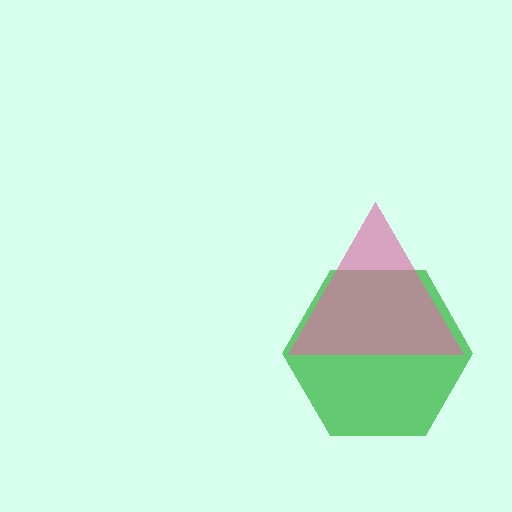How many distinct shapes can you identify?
There are 2 distinct shapes: a green hexagon, a pink triangle.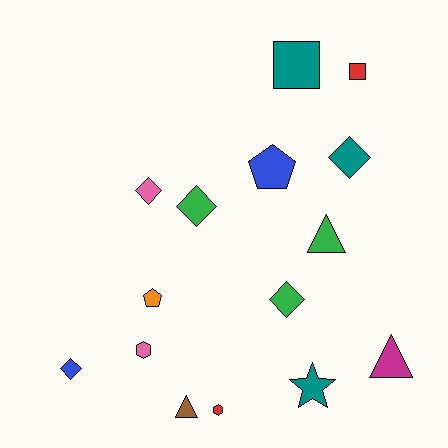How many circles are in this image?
There are no circles.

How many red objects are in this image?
There are 2 red objects.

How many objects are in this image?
There are 15 objects.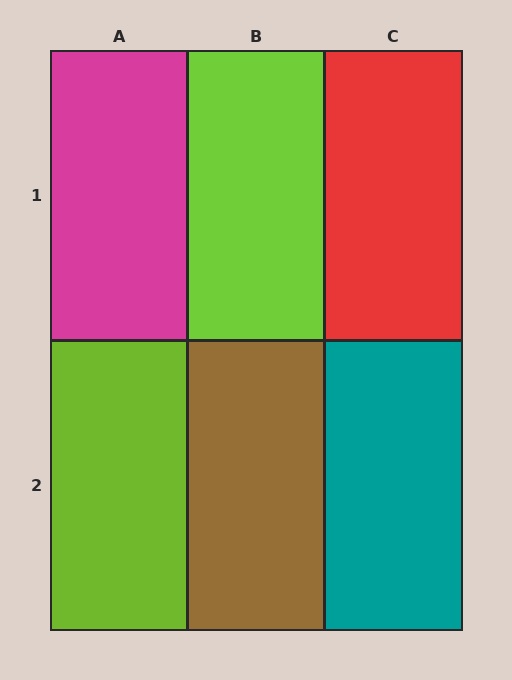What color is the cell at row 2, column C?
Teal.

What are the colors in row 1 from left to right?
Magenta, lime, red.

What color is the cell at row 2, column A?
Lime.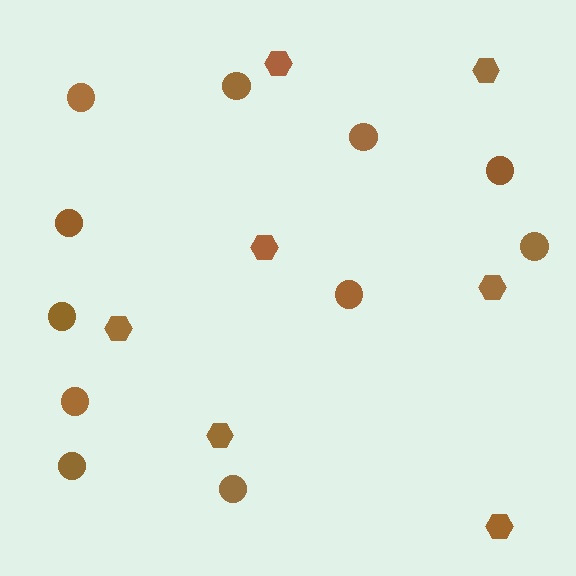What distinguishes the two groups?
There are 2 groups: one group of hexagons (7) and one group of circles (11).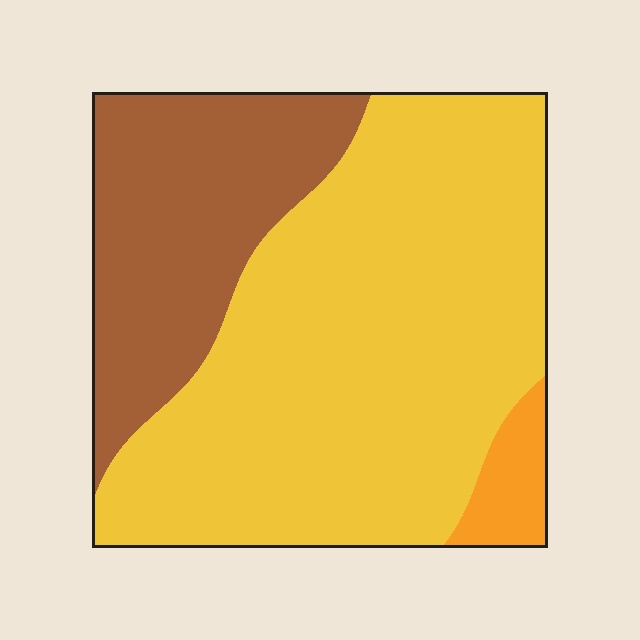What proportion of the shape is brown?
Brown takes up about one quarter (1/4) of the shape.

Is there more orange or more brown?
Brown.